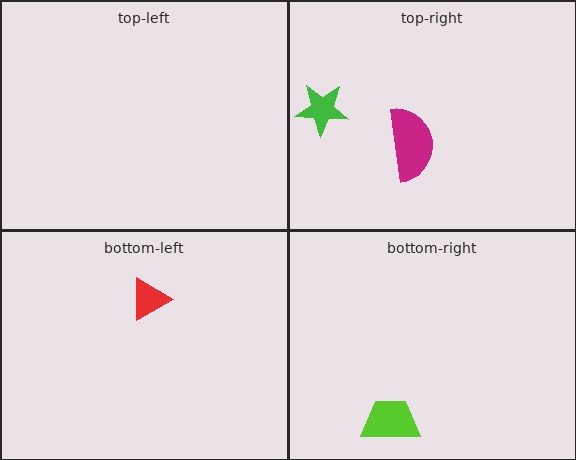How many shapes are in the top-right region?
2.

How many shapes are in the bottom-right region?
1.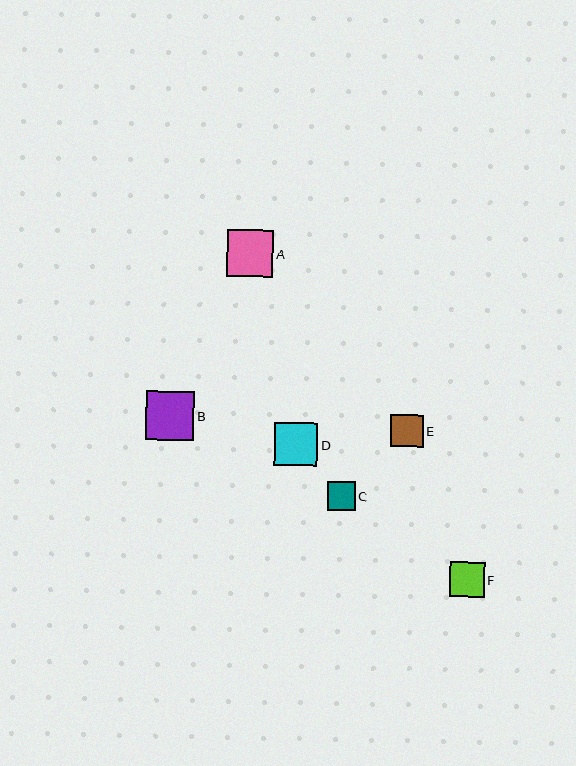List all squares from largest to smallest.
From largest to smallest: B, A, D, F, E, C.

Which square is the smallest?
Square C is the smallest with a size of approximately 28 pixels.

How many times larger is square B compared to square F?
Square B is approximately 1.4 times the size of square F.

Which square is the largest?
Square B is the largest with a size of approximately 48 pixels.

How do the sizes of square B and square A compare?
Square B and square A are approximately the same size.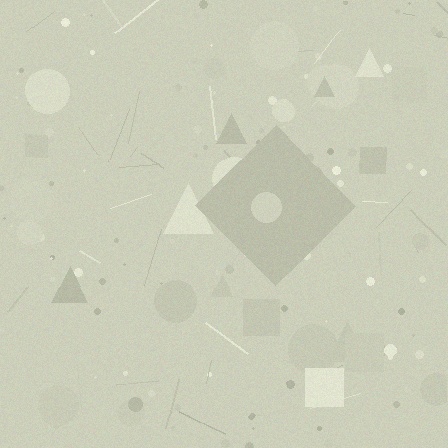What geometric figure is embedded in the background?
A diamond is embedded in the background.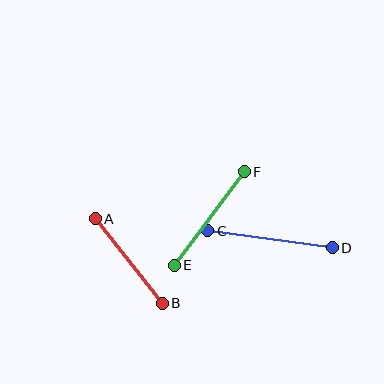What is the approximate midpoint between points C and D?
The midpoint is at approximately (270, 239) pixels.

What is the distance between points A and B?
The distance is approximately 108 pixels.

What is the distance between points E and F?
The distance is approximately 117 pixels.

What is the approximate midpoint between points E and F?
The midpoint is at approximately (209, 219) pixels.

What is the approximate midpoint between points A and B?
The midpoint is at approximately (129, 261) pixels.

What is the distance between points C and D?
The distance is approximately 126 pixels.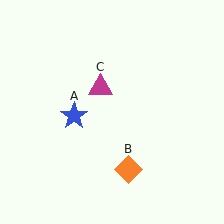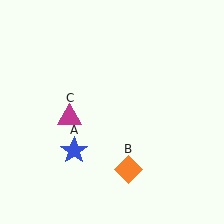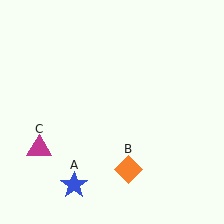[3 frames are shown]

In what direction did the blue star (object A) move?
The blue star (object A) moved down.